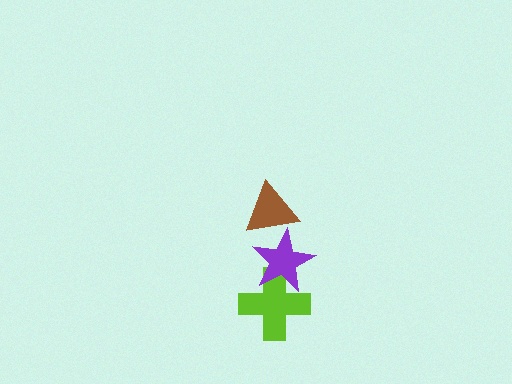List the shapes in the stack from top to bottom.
From top to bottom: the brown triangle, the purple star, the lime cross.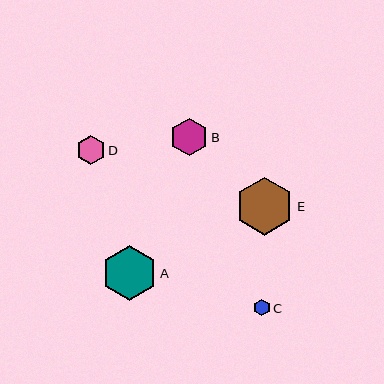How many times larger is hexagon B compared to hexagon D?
Hexagon B is approximately 1.3 times the size of hexagon D.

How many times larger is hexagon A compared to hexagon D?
Hexagon A is approximately 1.9 times the size of hexagon D.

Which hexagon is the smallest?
Hexagon C is the smallest with a size of approximately 17 pixels.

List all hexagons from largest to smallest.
From largest to smallest: E, A, B, D, C.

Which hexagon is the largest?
Hexagon E is the largest with a size of approximately 58 pixels.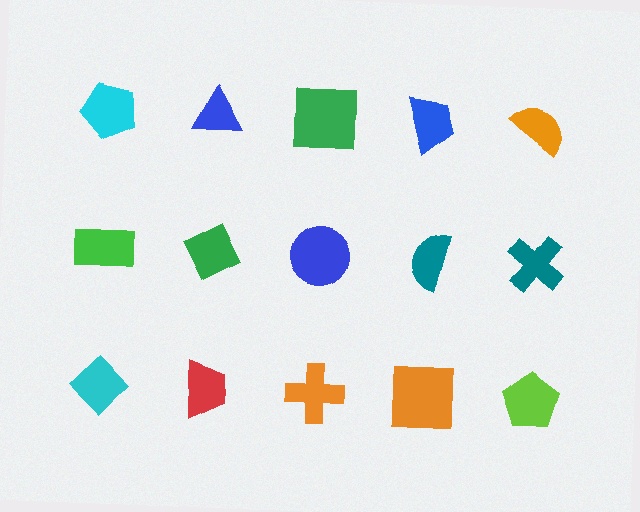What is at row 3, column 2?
A red trapezoid.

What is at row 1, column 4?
A blue trapezoid.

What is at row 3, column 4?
An orange square.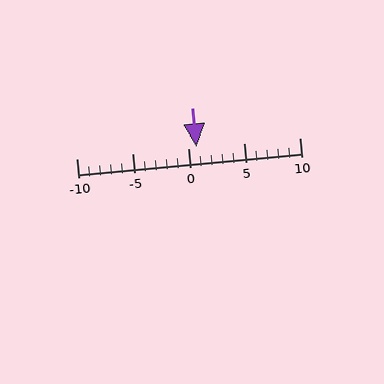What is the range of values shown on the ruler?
The ruler shows values from -10 to 10.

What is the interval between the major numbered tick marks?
The major tick marks are spaced 5 units apart.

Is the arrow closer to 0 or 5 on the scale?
The arrow is closer to 0.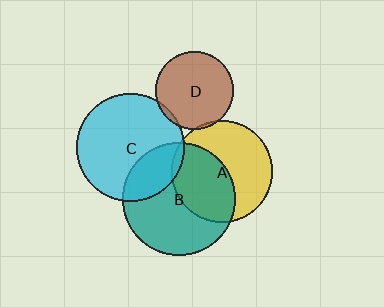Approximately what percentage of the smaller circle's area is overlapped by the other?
Approximately 5%.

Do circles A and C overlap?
Yes.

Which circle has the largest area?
Circle B (teal).